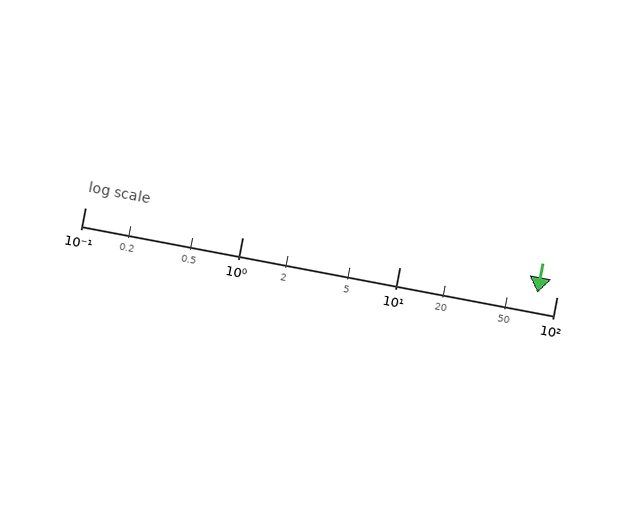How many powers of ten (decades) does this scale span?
The scale spans 3 decades, from 0.1 to 100.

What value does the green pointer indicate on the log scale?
The pointer indicates approximately 75.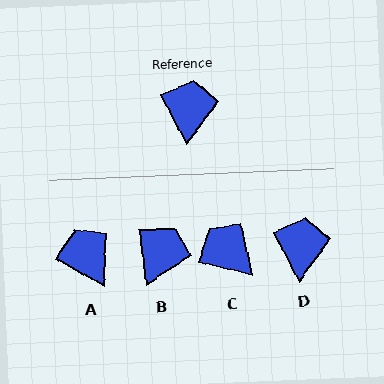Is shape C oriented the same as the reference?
No, it is off by about 50 degrees.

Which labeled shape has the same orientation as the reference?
D.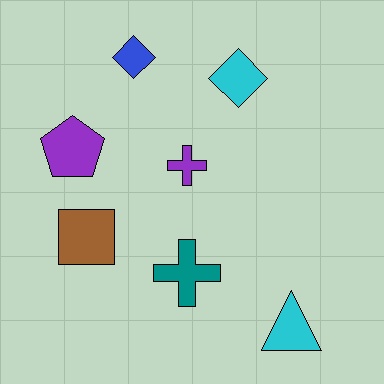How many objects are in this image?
There are 7 objects.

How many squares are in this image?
There is 1 square.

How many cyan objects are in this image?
There are 2 cyan objects.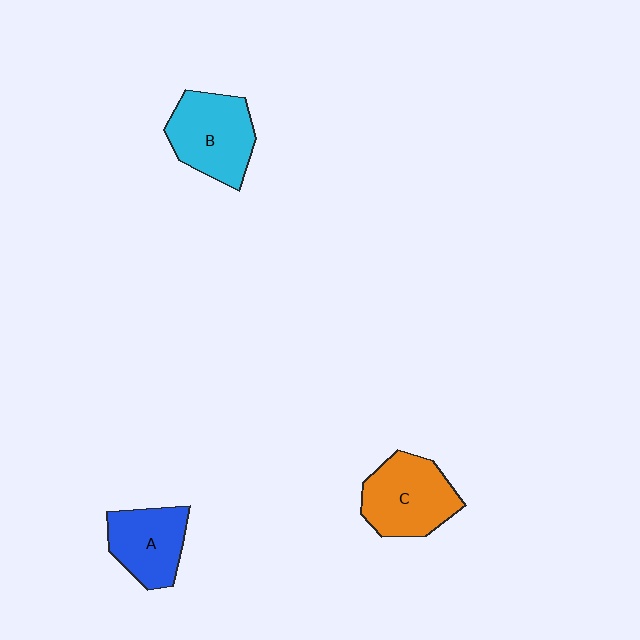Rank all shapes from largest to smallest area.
From largest to smallest: C (orange), B (cyan), A (blue).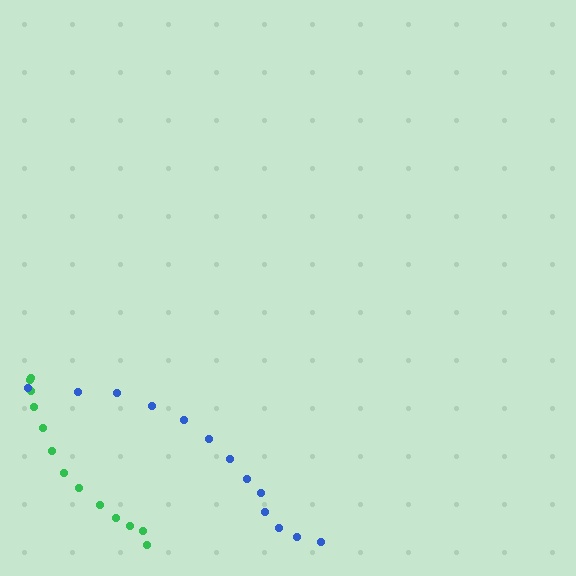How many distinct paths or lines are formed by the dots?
There are 2 distinct paths.